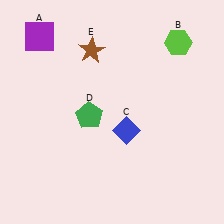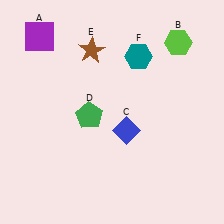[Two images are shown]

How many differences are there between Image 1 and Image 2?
There is 1 difference between the two images.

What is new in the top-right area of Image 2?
A teal hexagon (F) was added in the top-right area of Image 2.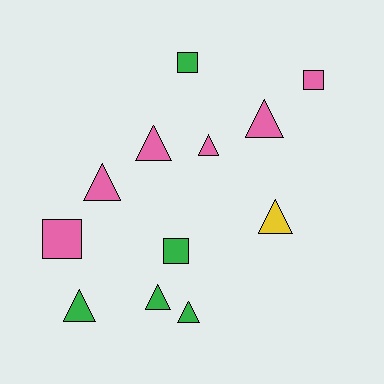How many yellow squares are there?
There are no yellow squares.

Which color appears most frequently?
Pink, with 6 objects.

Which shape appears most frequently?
Triangle, with 8 objects.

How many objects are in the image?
There are 12 objects.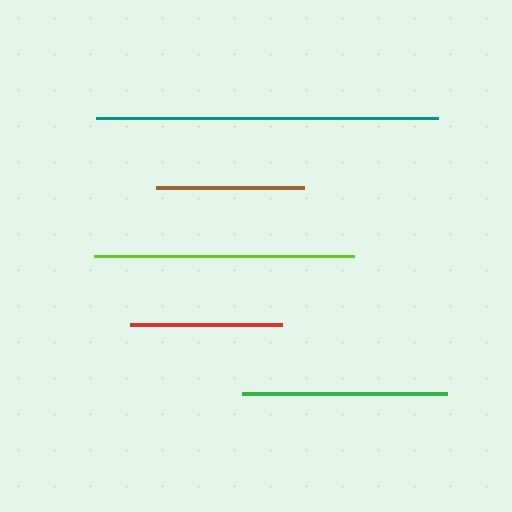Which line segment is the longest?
The teal line is the longest at approximately 342 pixels.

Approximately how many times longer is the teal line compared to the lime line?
The teal line is approximately 1.3 times the length of the lime line.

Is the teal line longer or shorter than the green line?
The teal line is longer than the green line.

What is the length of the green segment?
The green segment is approximately 204 pixels long.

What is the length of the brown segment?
The brown segment is approximately 148 pixels long.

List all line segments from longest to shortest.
From longest to shortest: teal, lime, green, red, brown.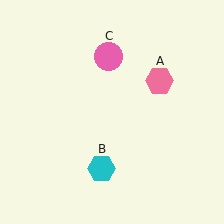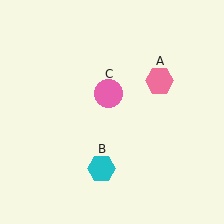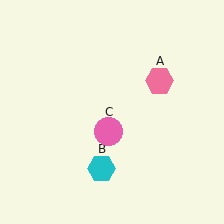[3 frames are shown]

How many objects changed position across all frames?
1 object changed position: pink circle (object C).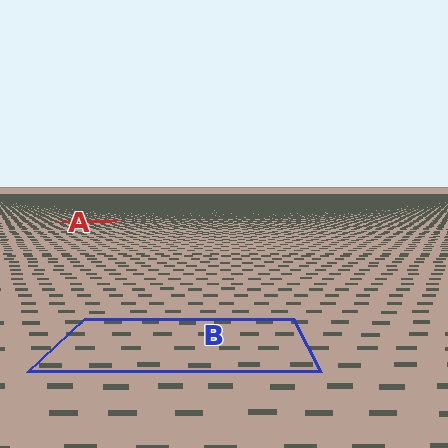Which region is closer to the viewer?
Region B is closer. The texture elements there are larger and more spread out.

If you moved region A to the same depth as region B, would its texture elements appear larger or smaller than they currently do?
They would appear larger. At a closer depth, the same texture elements are projected at a bigger on-screen size.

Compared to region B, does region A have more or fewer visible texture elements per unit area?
Region A has more texture elements per unit area — they are packed more densely because it is farther away.